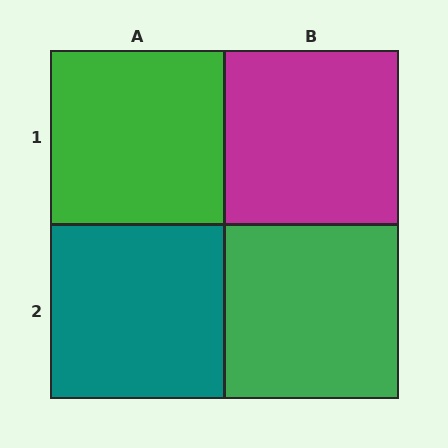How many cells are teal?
1 cell is teal.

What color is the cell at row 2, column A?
Teal.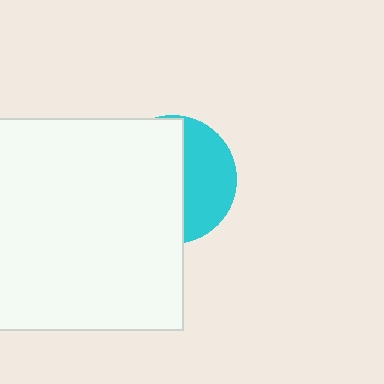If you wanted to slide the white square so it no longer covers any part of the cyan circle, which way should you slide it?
Slide it left — that is the most direct way to separate the two shapes.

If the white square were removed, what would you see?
You would see the complete cyan circle.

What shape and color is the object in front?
The object in front is a white square.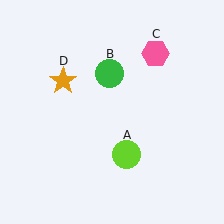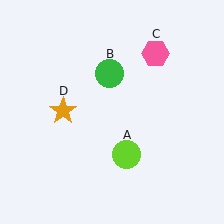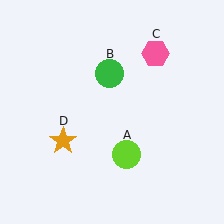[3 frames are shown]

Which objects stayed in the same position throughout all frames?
Lime circle (object A) and green circle (object B) and pink hexagon (object C) remained stationary.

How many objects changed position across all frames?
1 object changed position: orange star (object D).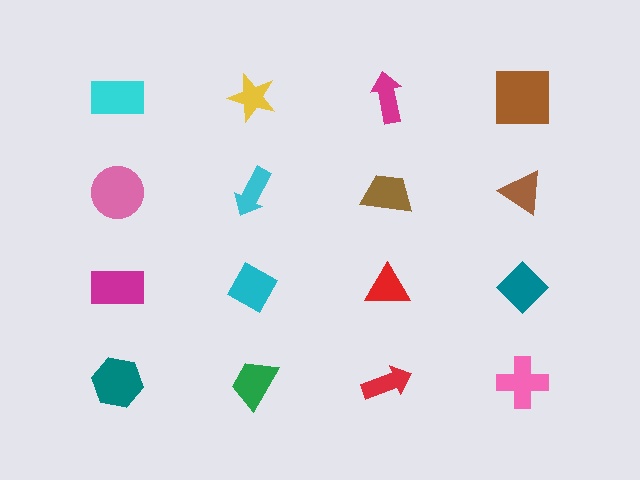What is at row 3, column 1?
A magenta rectangle.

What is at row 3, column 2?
A cyan diamond.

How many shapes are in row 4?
4 shapes.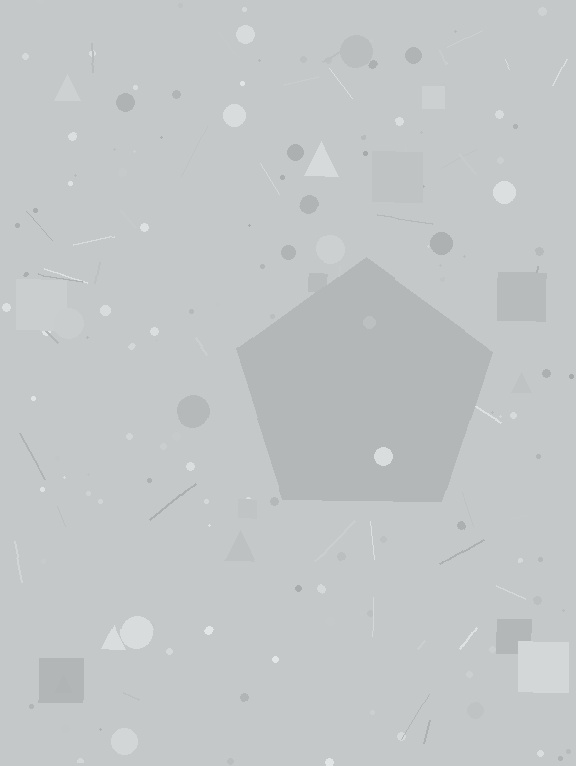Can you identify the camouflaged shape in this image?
The camouflaged shape is a pentagon.